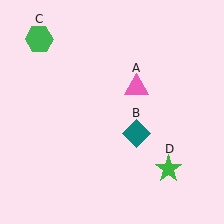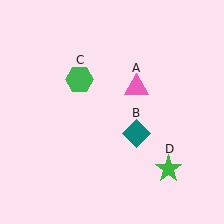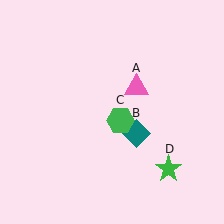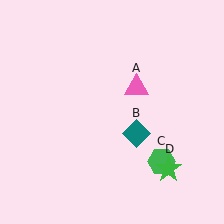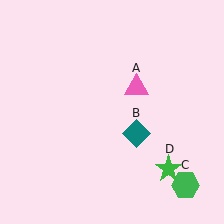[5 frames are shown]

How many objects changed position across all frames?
1 object changed position: green hexagon (object C).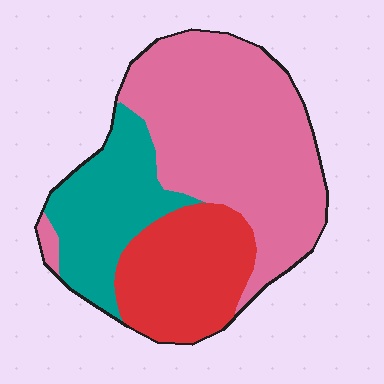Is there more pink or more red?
Pink.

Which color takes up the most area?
Pink, at roughly 50%.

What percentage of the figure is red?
Red covers 25% of the figure.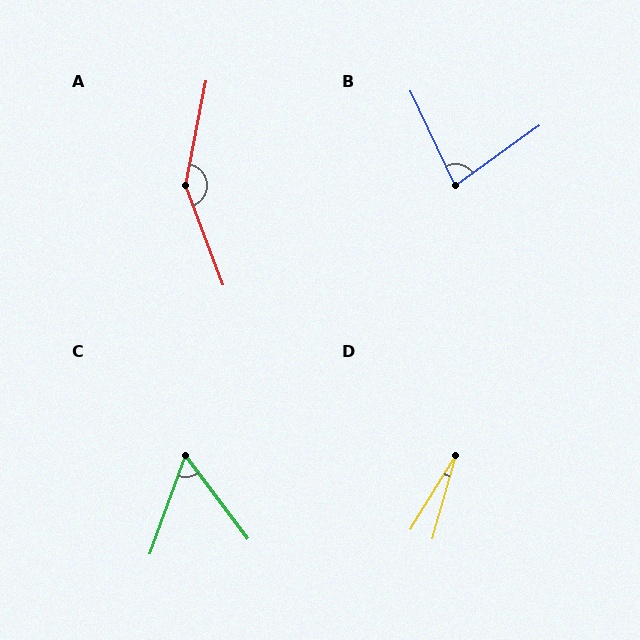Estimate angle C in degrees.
Approximately 56 degrees.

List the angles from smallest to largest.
D (16°), C (56°), B (79°), A (149°).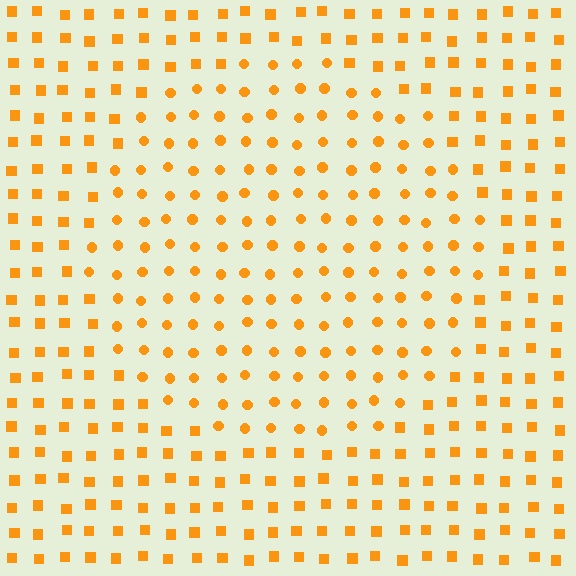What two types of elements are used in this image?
The image uses circles inside the circle region and squares outside it.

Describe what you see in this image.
The image is filled with small orange elements arranged in a uniform grid. A circle-shaped region contains circles, while the surrounding area contains squares. The boundary is defined purely by the change in element shape.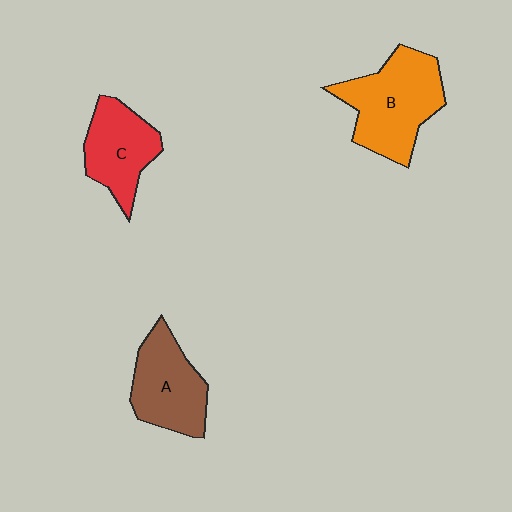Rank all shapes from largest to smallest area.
From largest to smallest: B (orange), A (brown), C (red).